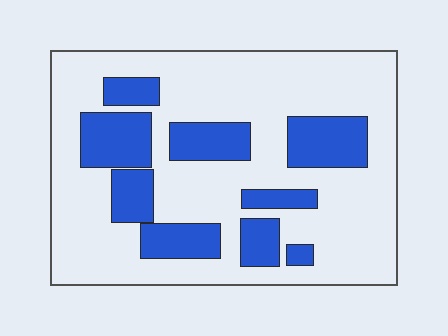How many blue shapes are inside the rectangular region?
9.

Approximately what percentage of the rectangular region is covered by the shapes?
Approximately 25%.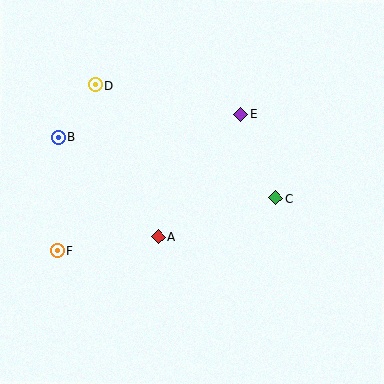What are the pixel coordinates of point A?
Point A is at (159, 237).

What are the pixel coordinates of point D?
Point D is at (95, 85).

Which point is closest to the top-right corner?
Point E is closest to the top-right corner.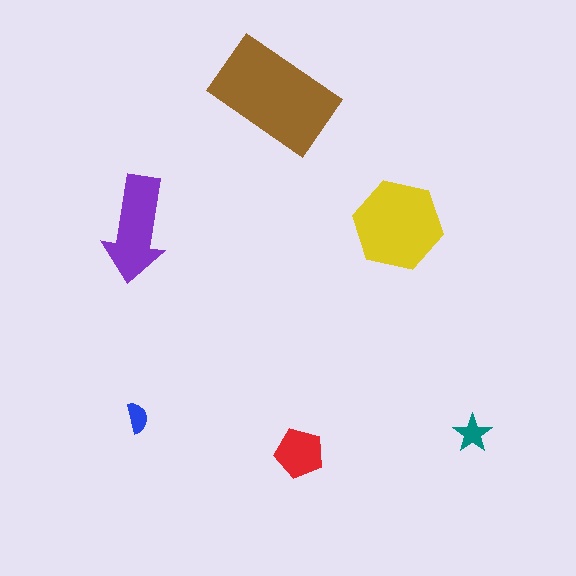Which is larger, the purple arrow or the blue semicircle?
The purple arrow.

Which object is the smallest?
The blue semicircle.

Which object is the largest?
The brown rectangle.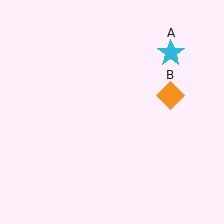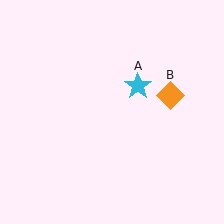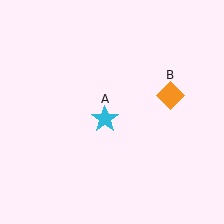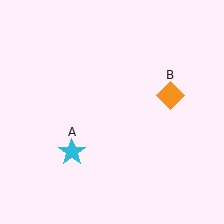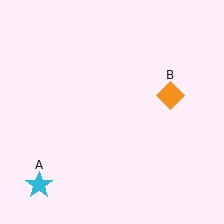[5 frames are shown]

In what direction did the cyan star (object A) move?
The cyan star (object A) moved down and to the left.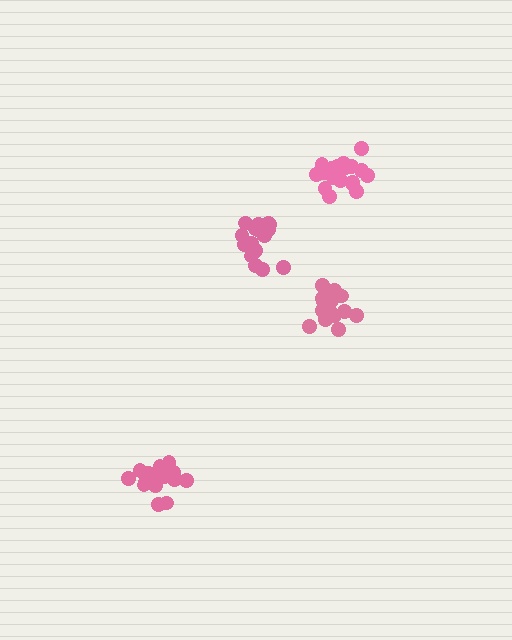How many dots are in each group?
Group 1: 17 dots, Group 2: 20 dots, Group 3: 18 dots, Group 4: 18 dots (73 total).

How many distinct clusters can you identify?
There are 4 distinct clusters.